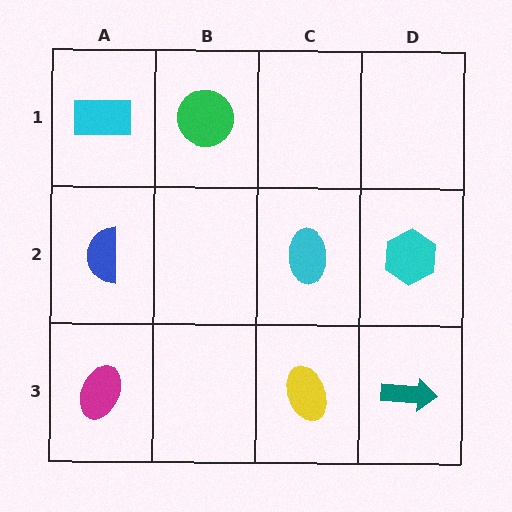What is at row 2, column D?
A cyan hexagon.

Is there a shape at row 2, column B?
No, that cell is empty.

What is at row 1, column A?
A cyan rectangle.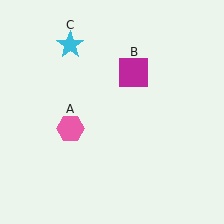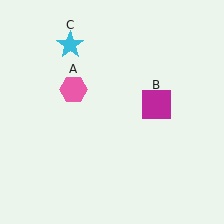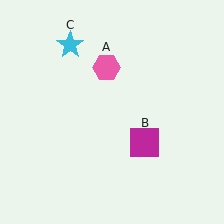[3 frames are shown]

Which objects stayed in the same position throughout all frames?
Cyan star (object C) remained stationary.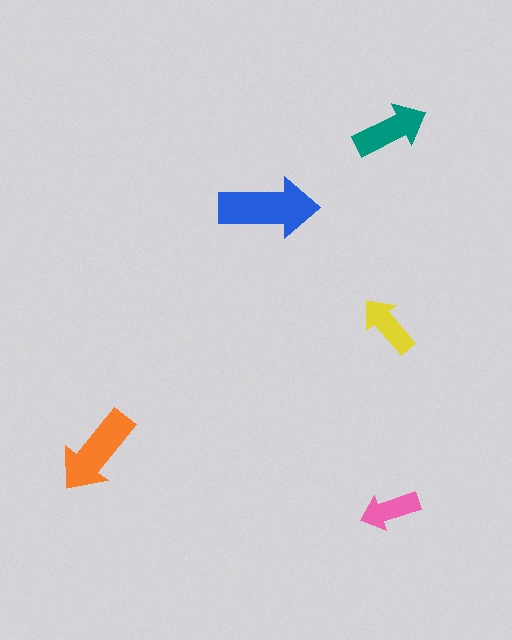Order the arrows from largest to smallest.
the blue one, the orange one, the teal one, the yellow one, the pink one.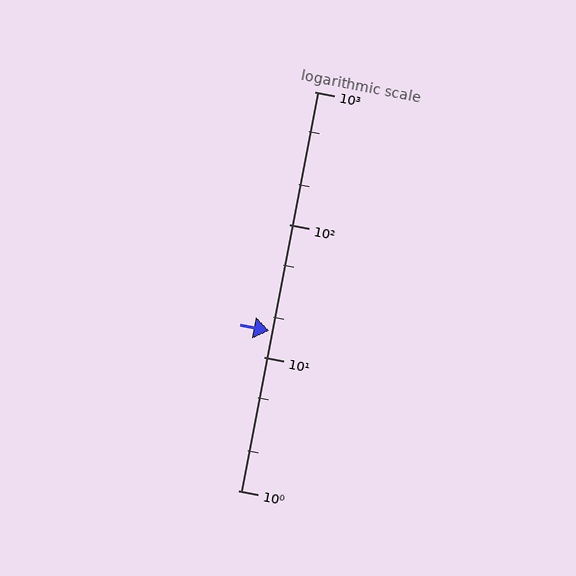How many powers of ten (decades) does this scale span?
The scale spans 3 decades, from 1 to 1000.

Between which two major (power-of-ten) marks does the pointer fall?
The pointer is between 10 and 100.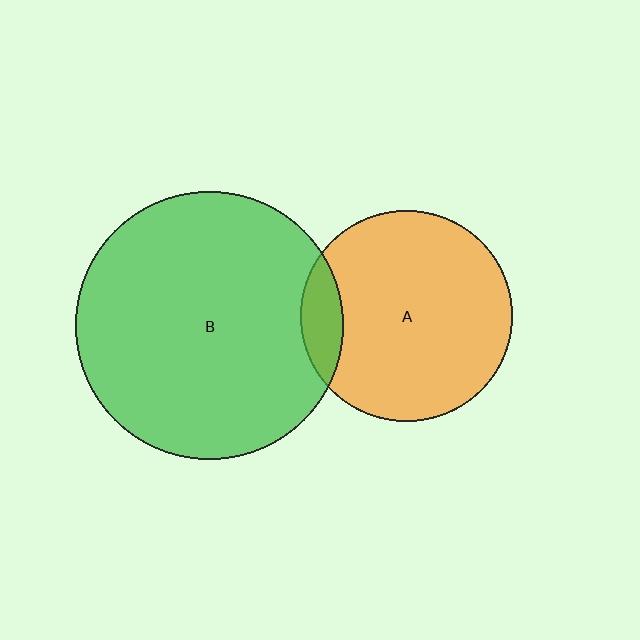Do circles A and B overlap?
Yes.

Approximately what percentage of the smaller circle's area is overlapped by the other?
Approximately 10%.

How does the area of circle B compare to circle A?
Approximately 1.6 times.